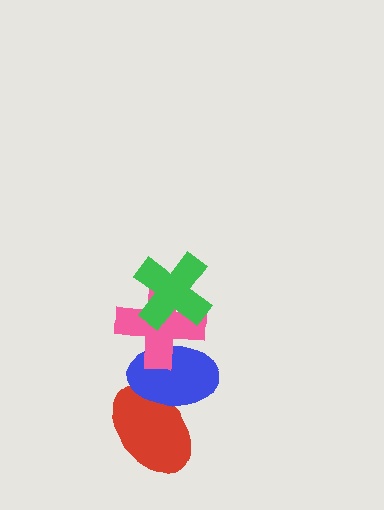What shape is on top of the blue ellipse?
The pink cross is on top of the blue ellipse.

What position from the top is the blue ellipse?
The blue ellipse is 3rd from the top.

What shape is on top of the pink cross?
The green cross is on top of the pink cross.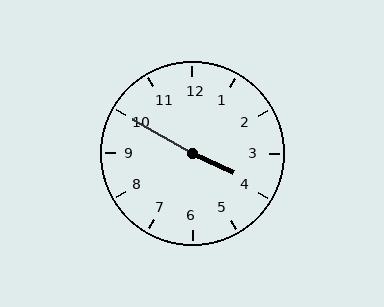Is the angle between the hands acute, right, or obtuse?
It is obtuse.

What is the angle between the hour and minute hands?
Approximately 175 degrees.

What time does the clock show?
3:50.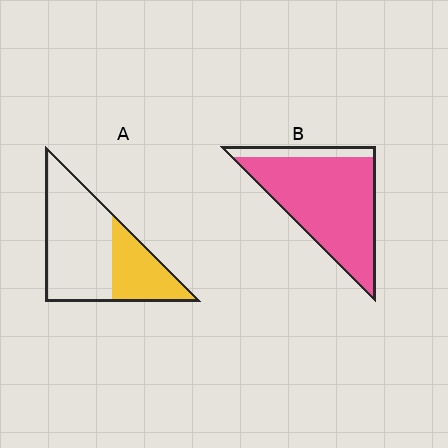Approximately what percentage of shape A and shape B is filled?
A is approximately 35% and B is approximately 85%.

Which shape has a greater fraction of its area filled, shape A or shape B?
Shape B.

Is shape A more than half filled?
No.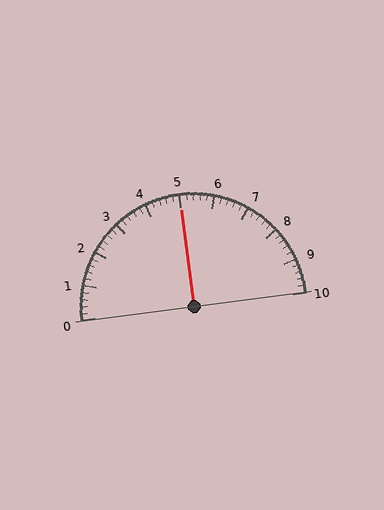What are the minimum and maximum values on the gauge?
The gauge ranges from 0 to 10.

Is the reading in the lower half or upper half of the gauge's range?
The reading is in the upper half of the range (0 to 10).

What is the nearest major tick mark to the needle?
The nearest major tick mark is 5.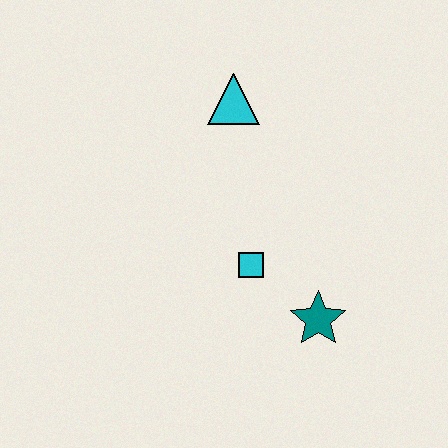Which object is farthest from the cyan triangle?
The teal star is farthest from the cyan triangle.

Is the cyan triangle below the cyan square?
No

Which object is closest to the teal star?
The cyan square is closest to the teal star.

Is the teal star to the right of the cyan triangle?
Yes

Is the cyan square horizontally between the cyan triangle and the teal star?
Yes